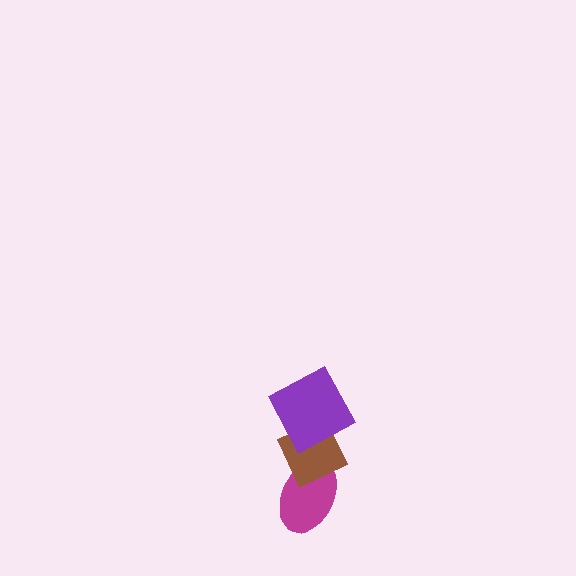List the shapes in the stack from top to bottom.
From top to bottom: the purple square, the brown diamond, the magenta ellipse.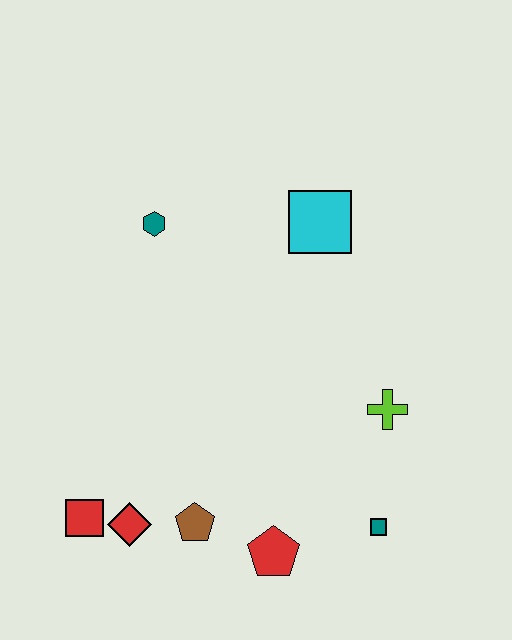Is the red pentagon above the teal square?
No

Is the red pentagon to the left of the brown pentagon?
No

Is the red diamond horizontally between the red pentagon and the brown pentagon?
No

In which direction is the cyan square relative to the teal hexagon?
The cyan square is to the right of the teal hexagon.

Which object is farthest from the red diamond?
The cyan square is farthest from the red diamond.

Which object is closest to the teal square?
The red pentagon is closest to the teal square.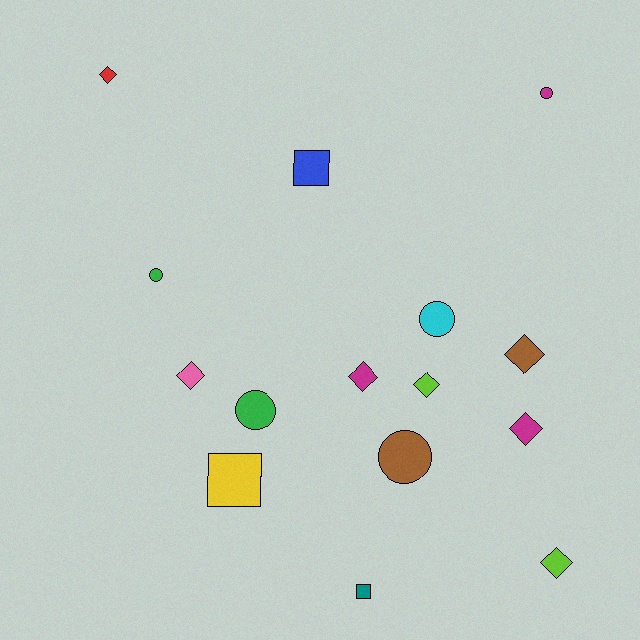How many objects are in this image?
There are 15 objects.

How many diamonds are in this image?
There are 7 diamonds.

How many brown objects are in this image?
There are 2 brown objects.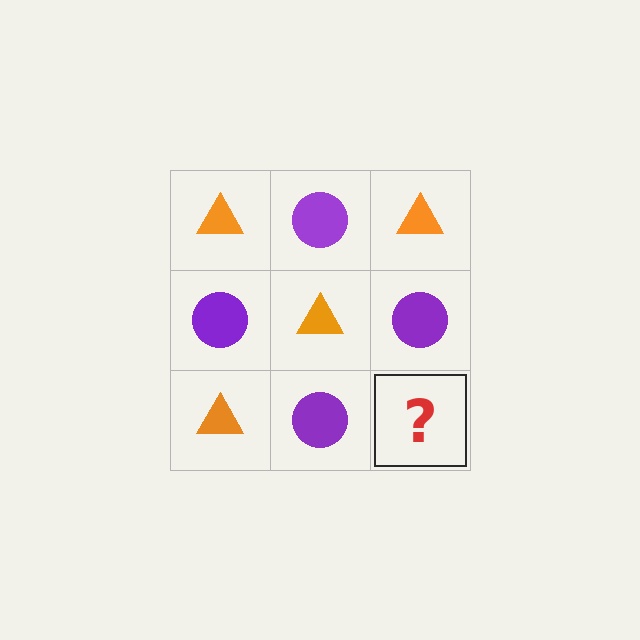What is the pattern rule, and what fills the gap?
The rule is that it alternates orange triangle and purple circle in a checkerboard pattern. The gap should be filled with an orange triangle.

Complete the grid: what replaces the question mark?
The question mark should be replaced with an orange triangle.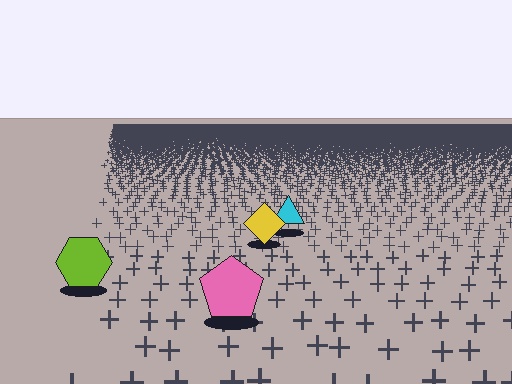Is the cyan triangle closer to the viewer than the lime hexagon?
No. The lime hexagon is closer — you can tell from the texture gradient: the ground texture is coarser near it.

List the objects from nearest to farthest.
From nearest to farthest: the pink pentagon, the lime hexagon, the yellow diamond, the cyan triangle.